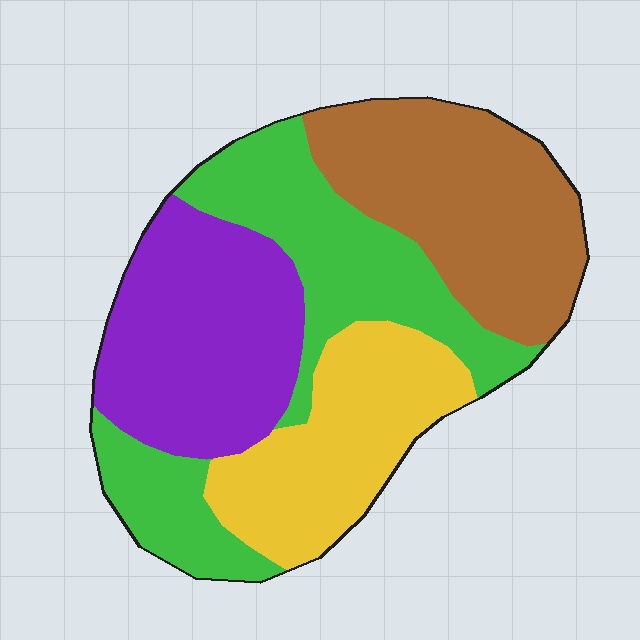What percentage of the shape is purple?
Purple takes up less than a quarter of the shape.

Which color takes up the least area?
Yellow, at roughly 20%.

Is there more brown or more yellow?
Brown.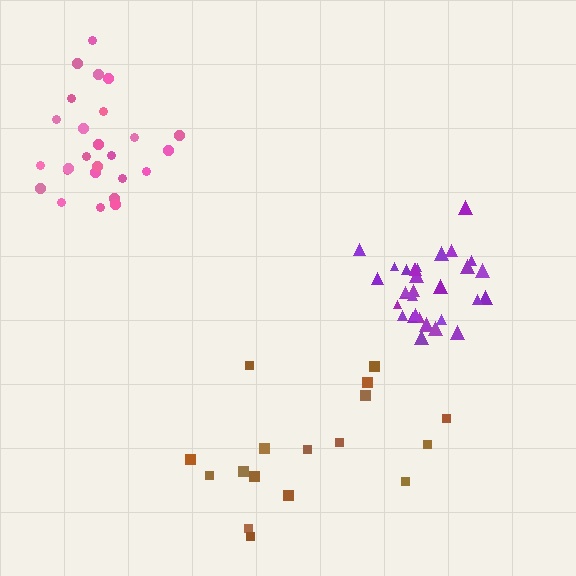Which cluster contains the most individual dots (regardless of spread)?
Purple (32).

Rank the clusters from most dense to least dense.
purple, pink, brown.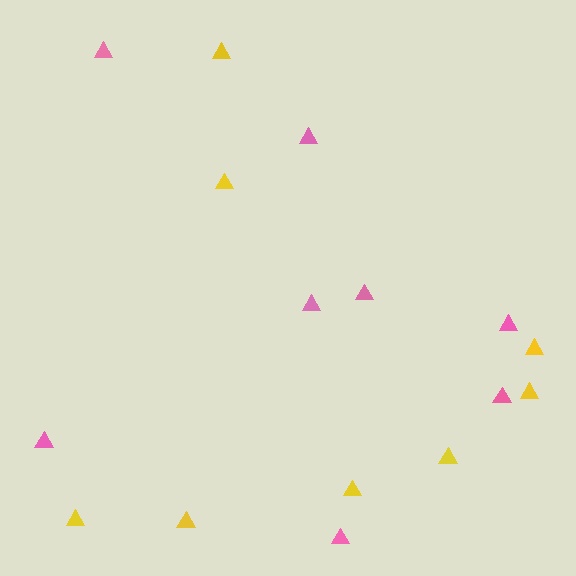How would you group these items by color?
There are 2 groups: one group of yellow triangles (8) and one group of pink triangles (8).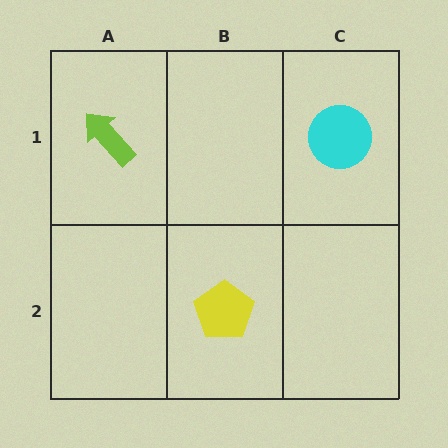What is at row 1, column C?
A cyan circle.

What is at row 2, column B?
A yellow pentagon.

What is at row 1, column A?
A lime arrow.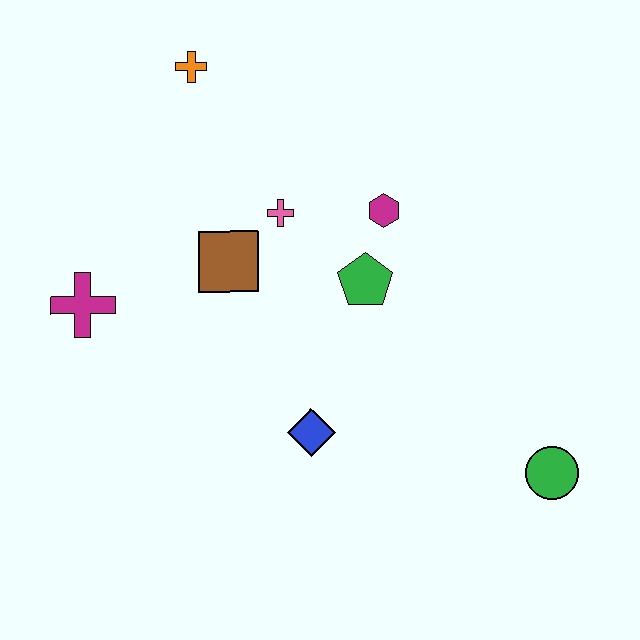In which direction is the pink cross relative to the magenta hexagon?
The pink cross is to the left of the magenta hexagon.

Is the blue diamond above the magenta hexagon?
No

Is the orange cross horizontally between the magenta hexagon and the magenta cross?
Yes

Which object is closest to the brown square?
The pink cross is closest to the brown square.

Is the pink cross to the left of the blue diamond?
Yes